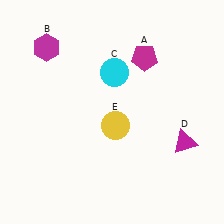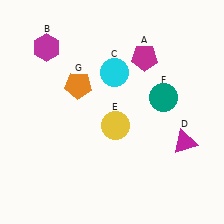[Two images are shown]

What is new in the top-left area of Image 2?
An orange pentagon (G) was added in the top-left area of Image 2.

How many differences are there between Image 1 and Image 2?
There are 2 differences between the two images.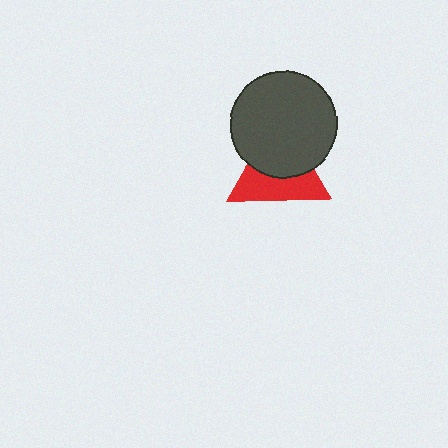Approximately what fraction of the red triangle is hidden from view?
Roughly 51% of the red triangle is hidden behind the dark gray circle.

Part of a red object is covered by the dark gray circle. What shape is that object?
It is a triangle.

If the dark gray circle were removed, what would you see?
You would see the complete red triangle.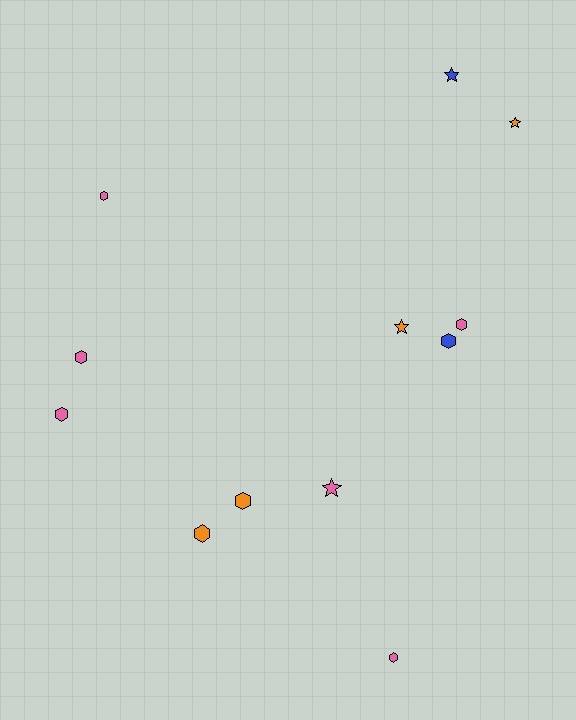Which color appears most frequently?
Pink, with 6 objects.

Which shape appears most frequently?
Hexagon, with 8 objects.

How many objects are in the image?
There are 12 objects.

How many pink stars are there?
There is 1 pink star.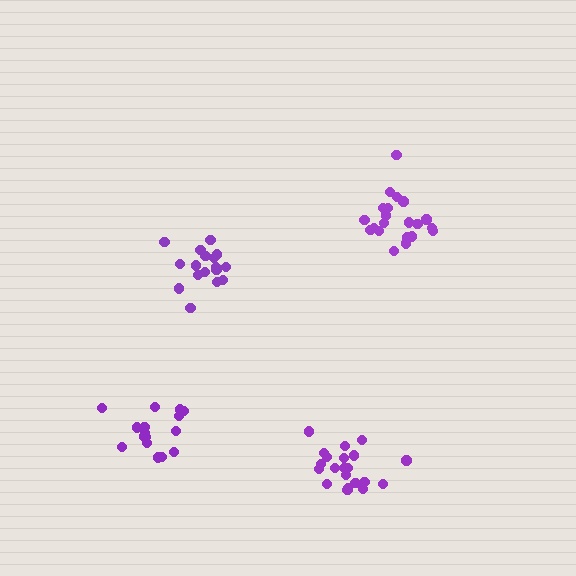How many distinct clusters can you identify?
There are 4 distinct clusters.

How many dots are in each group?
Group 1: 21 dots, Group 2: 17 dots, Group 3: 16 dots, Group 4: 21 dots (75 total).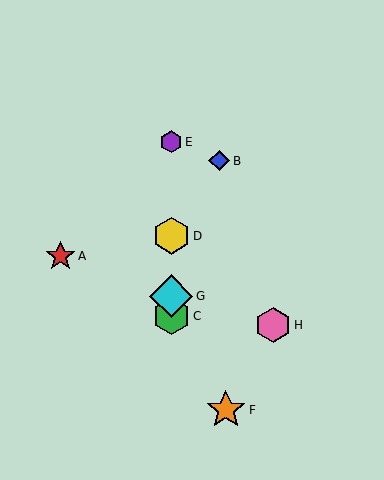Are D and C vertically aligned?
Yes, both are at x≈171.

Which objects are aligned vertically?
Objects C, D, E, G are aligned vertically.